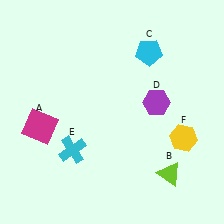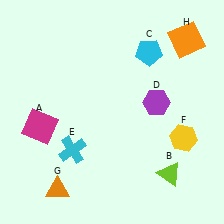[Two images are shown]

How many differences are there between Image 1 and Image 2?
There are 2 differences between the two images.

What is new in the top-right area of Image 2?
An orange square (H) was added in the top-right area of Image 2.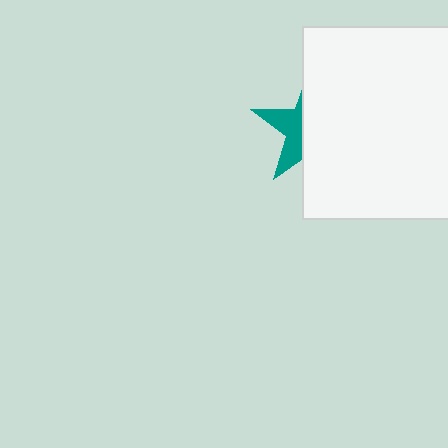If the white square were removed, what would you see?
You would see the complete teal star.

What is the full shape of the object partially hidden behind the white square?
The partially hidden object is a teal star.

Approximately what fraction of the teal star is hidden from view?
Roughly 65% of the teal star is hidden behind the white square.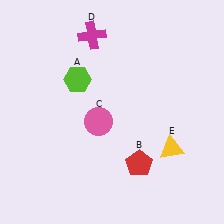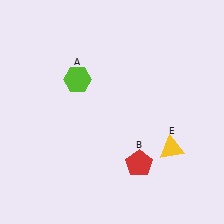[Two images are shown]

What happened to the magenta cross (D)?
The magenta cross (D) was removed in Image 2. It was in the top-left area of Image 1.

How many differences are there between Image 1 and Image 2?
There are 2 differences between the two images.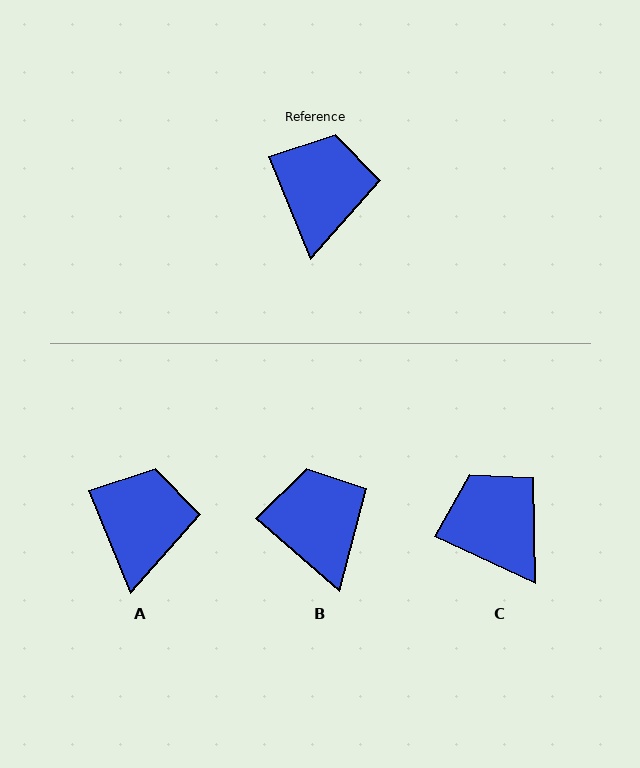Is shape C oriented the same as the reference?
No, it is off by about 43 degrees.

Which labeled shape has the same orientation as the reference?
A.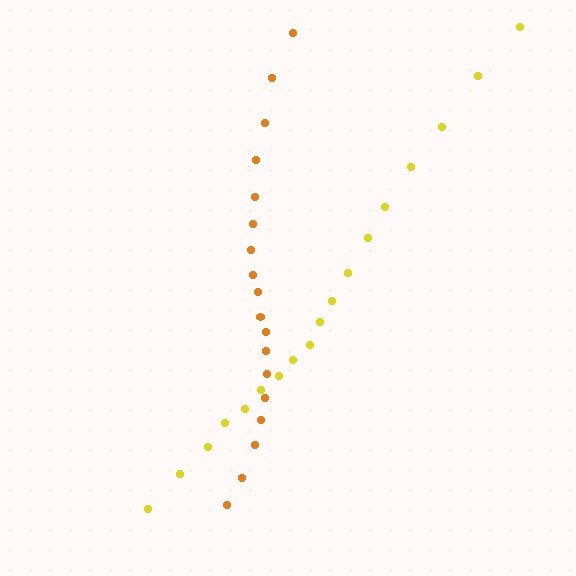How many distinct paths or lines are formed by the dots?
There are 2 distinct paths.